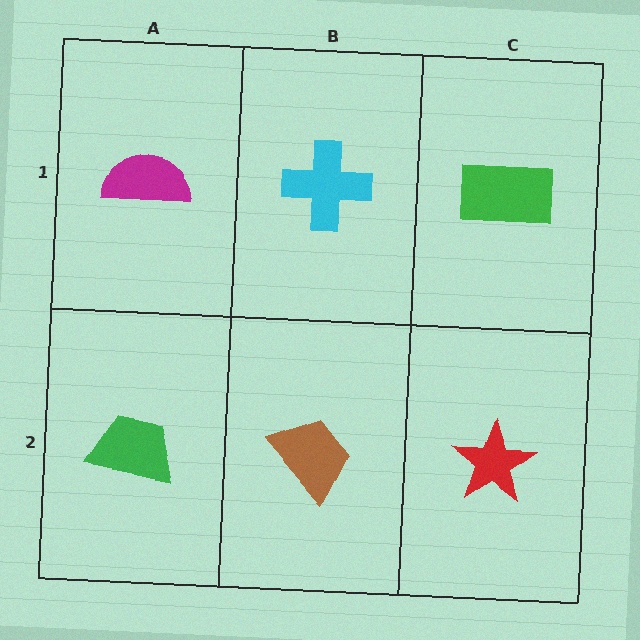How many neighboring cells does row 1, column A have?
2.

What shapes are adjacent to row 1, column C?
A red star (row 2, column C), a cyan cross (row 1, column B).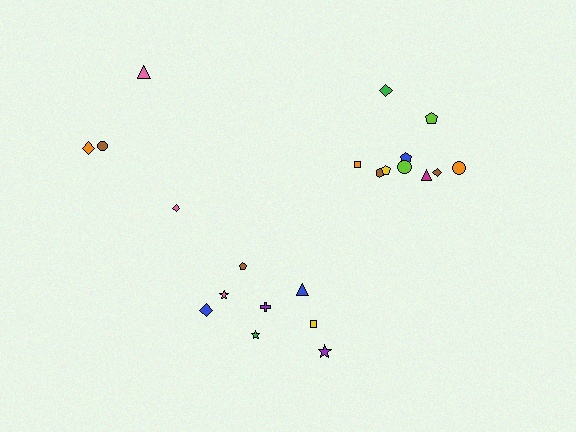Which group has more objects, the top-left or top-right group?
The top-right group.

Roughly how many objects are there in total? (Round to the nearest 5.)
Roughly 20 objects in total.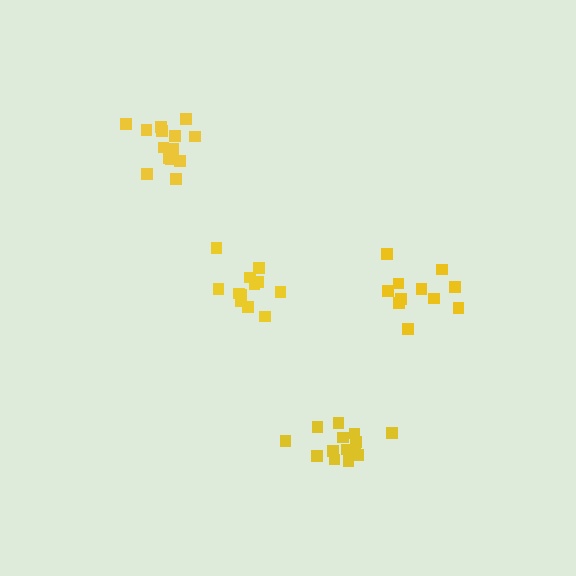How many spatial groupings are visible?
There are 4 spatial groupings.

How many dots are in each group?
Group 1: 11 dots, Group 2: 14 dots, Group 3: 12 dots, Group 4: 14 dots (51 total).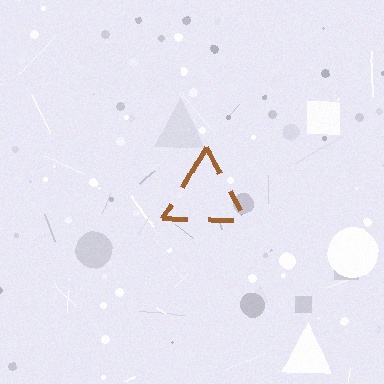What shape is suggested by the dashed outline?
The dashed outline suggests a triangle.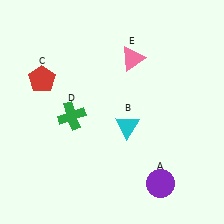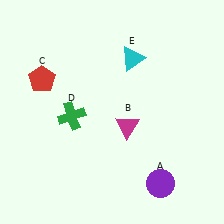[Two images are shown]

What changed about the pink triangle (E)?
In Image 1, E is pink. In Image 2, it changed to cyan.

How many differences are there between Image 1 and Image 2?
There are 2 differences between the two images.